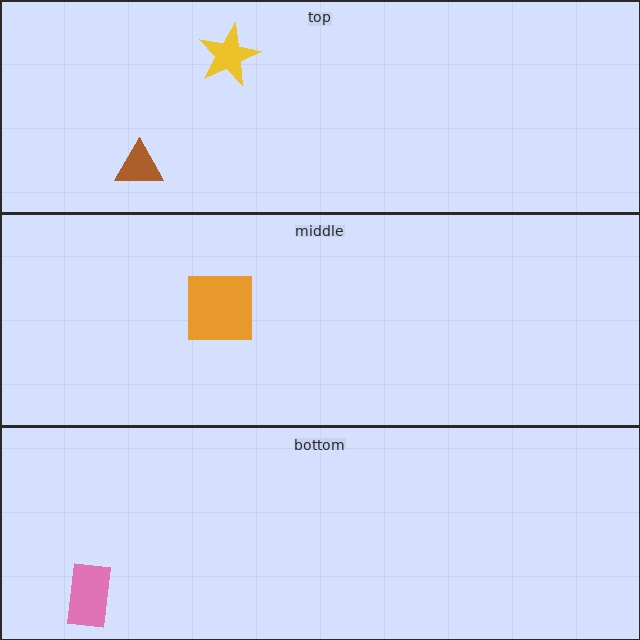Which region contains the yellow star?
The top region.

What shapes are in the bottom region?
The pink rectangle.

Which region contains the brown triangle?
The top region.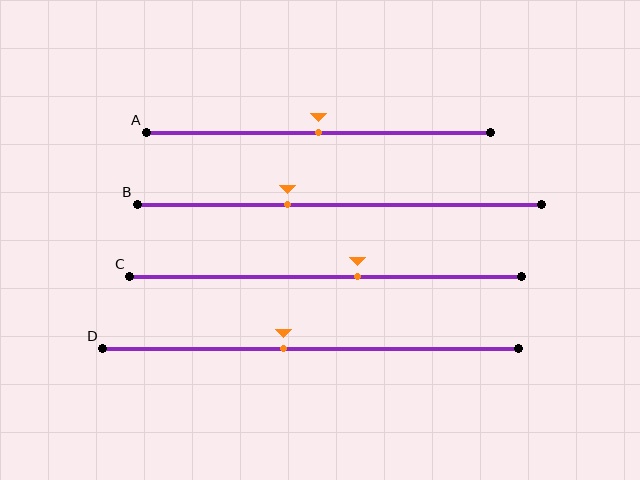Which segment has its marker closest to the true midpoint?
Segment A has its marker closest to the true midpoint.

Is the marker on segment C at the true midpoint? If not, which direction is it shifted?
No, the marker on segment C is shifted to the right by about 8% of the segment length.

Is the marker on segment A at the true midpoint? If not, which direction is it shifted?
Yes, the marker on segment A is at the true midpoint.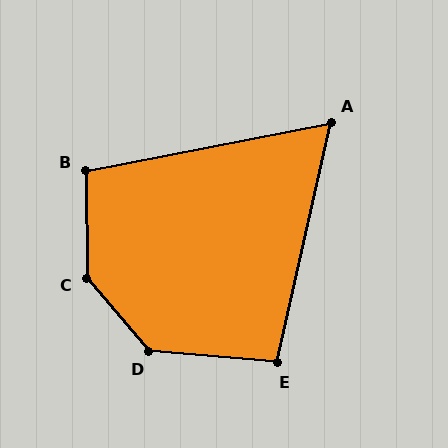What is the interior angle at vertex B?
Approximately 101 degrees (obtuse).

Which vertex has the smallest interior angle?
A, at approximately 66 degrees.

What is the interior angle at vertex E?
Approximately 98 degrees (obtuse).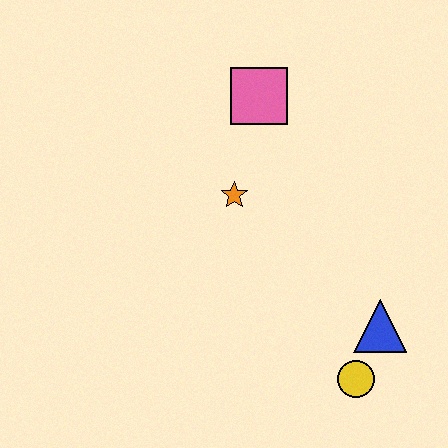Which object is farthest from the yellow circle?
The pink square is farthest from the yellow circle.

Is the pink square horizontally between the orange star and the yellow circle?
Yes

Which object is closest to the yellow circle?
The blue triangle is closest to the yellow circle.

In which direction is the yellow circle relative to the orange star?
The yellow circle is below the orange star.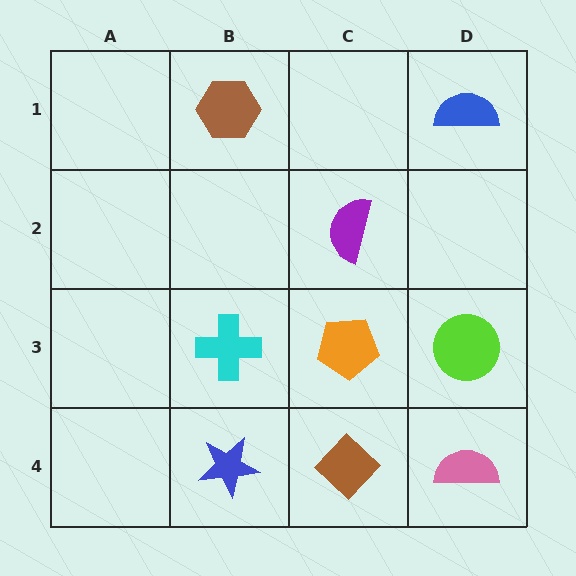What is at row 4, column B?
A blue star.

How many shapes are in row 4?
3 shapes.